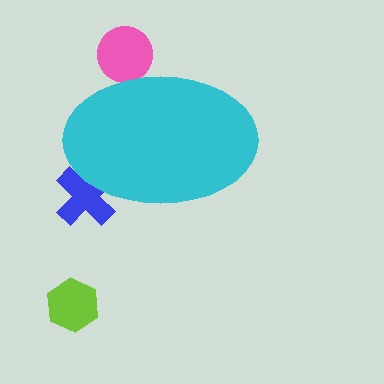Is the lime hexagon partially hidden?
No, the lime hexagon is fully visible.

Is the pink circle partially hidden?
Yes, the pink circle is partially hidden behind the cyan ellipse.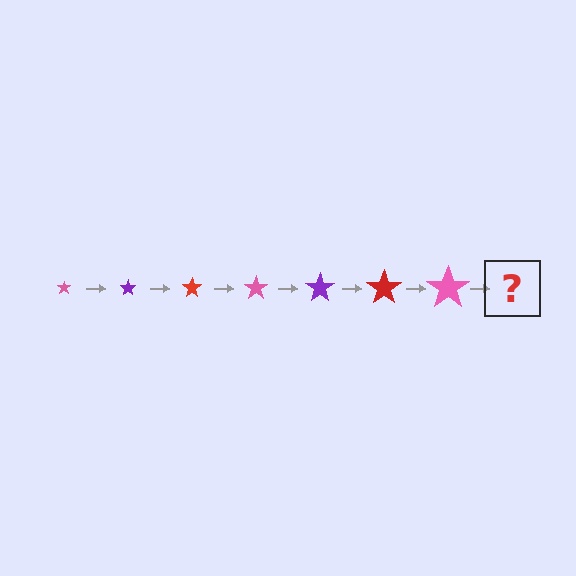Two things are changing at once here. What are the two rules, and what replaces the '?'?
The two rules are that the star grows larger each step and the color cycles through pink, purple, and red. The '?' should be a purple star, larger than the previous one.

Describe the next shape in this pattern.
It should be a purple star, larger than the previous one.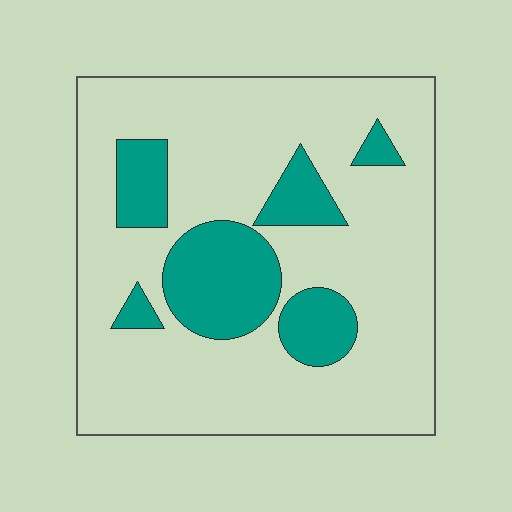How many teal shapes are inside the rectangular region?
6.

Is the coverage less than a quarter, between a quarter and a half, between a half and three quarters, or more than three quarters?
Less than a quarter.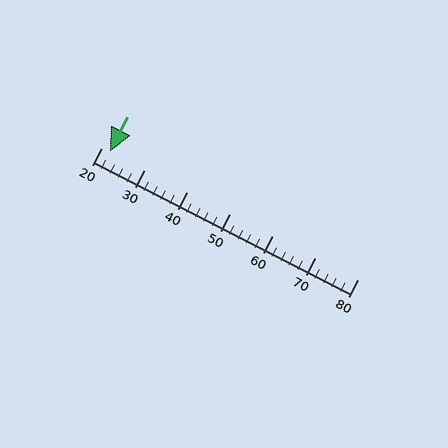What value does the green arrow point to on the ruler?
The green arrow points to approximately 22.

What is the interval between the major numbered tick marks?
The major tick marks are spaced 10 units apart.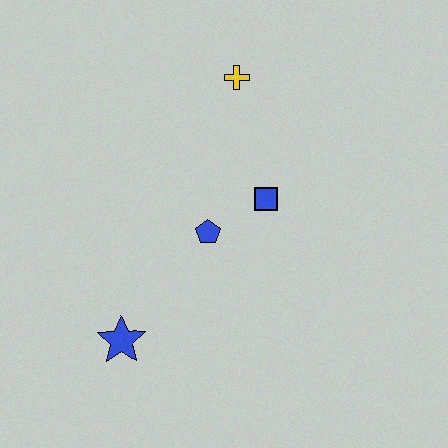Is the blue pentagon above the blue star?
Yes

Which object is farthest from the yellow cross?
The blue star is farthest from the yellow cross.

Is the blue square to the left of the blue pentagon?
No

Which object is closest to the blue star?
The blue pentagon is closest to the blue star.